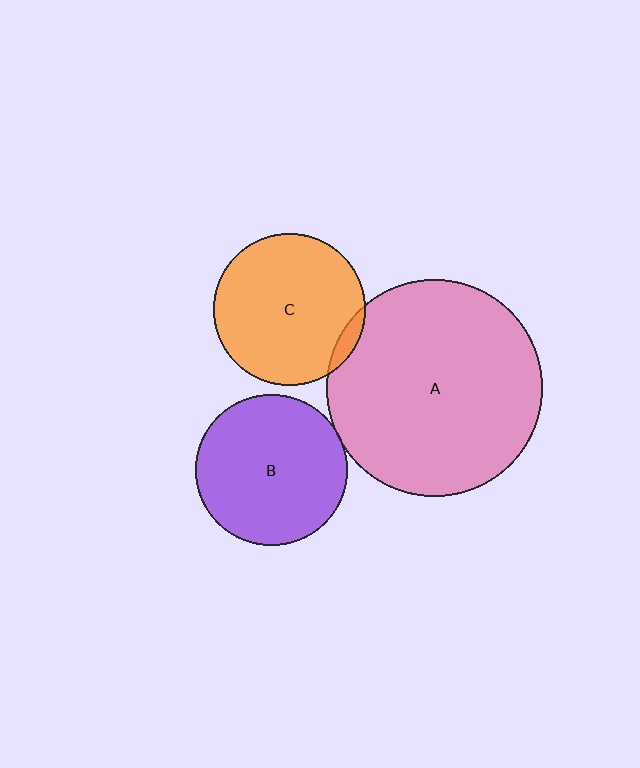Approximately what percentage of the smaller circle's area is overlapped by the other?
Approximately 5%.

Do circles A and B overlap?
Yes.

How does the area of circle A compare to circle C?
Approximately 2.0 times.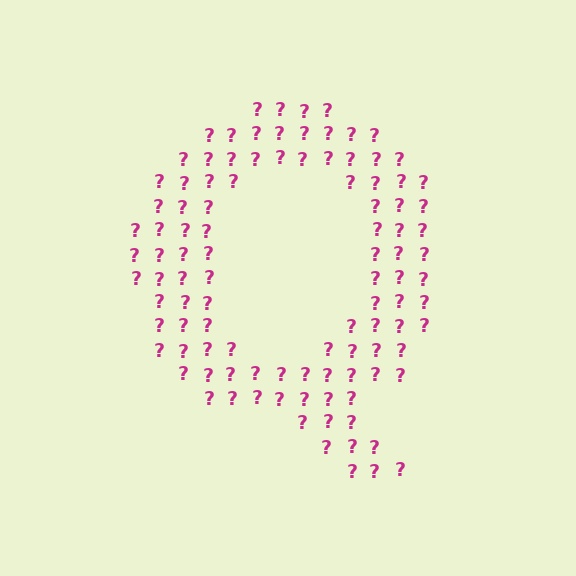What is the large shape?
The large shape is the letter Q.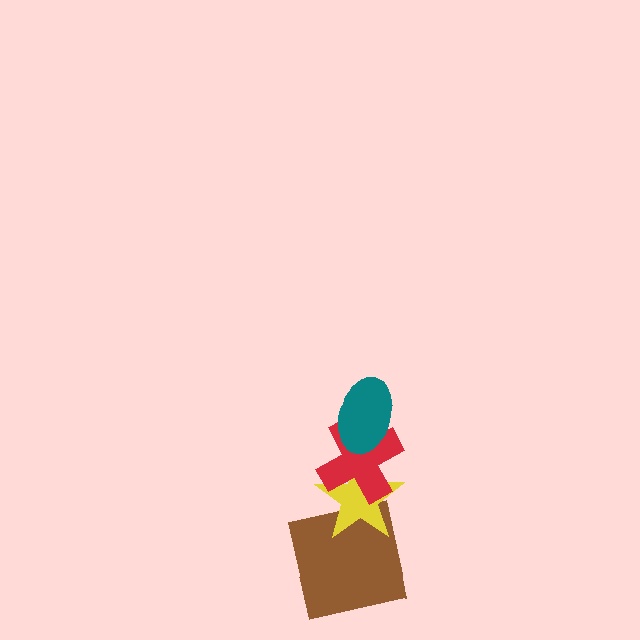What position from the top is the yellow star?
The yellow star is 3rd from the top.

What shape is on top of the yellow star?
The red cross is on top of the yellow star.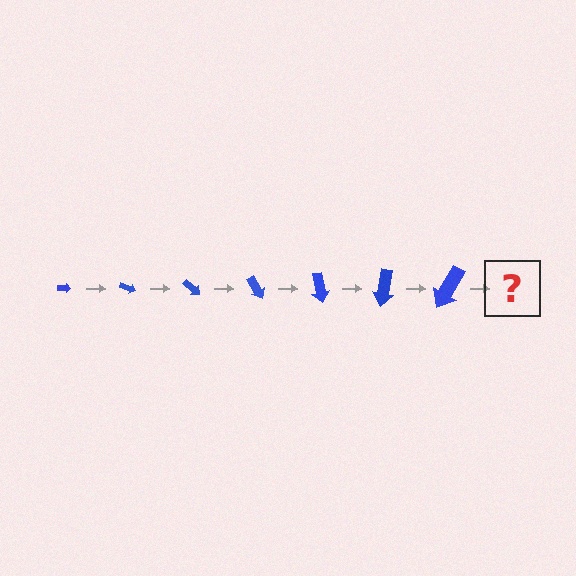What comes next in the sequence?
The next element should be an arrow, larger than the previous one and rotated 140 degrees from the start.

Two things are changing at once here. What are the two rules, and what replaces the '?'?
The two rules are that the arrow grows larger each step and it rotates 20 degrees each step. The '?' should be an arrow, larger than the previous one and rotated 140 degrees from the start.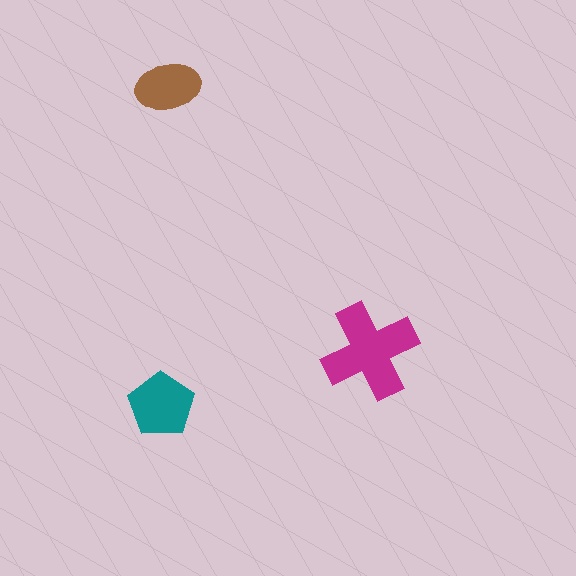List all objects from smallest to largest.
The brown ellipse, the teal pentagon, the magenta cross.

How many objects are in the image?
There are 3 objects in the image.